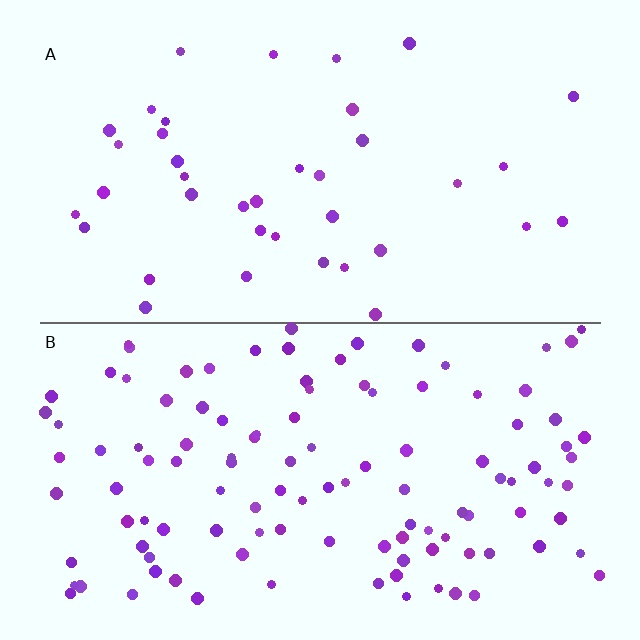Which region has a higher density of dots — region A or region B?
B (the bottom).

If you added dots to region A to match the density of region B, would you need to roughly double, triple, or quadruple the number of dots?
Approximately triple.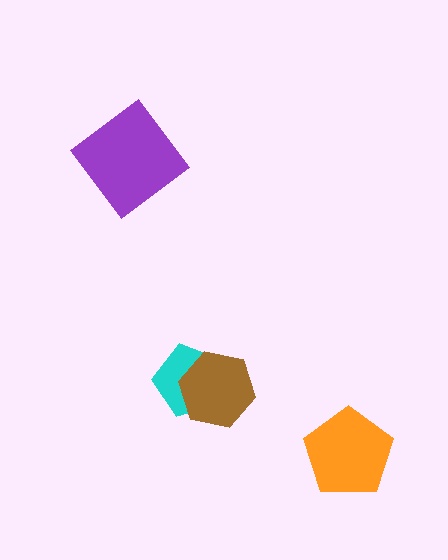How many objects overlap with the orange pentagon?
0 objects overlap with the orange pentagon.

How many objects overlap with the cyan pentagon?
1 object overlaps with the cyan pentagon.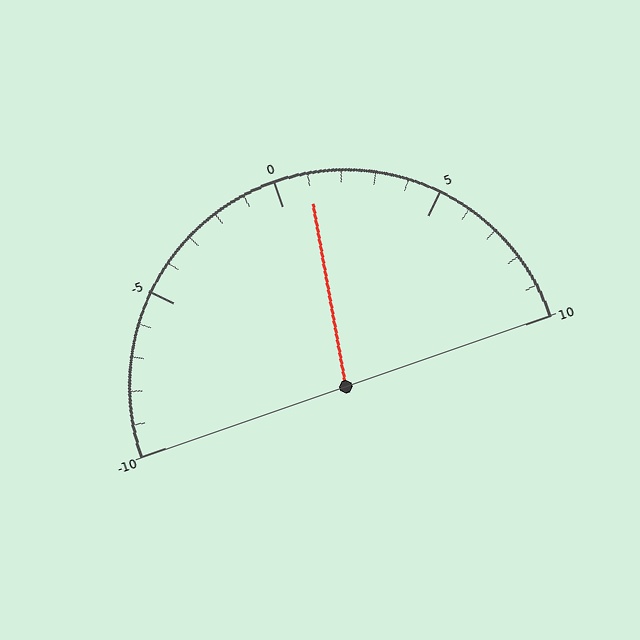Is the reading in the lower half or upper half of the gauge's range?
The reading is in the upper half of the range (-10 to 10).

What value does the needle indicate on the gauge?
The needle indicates approximately 1.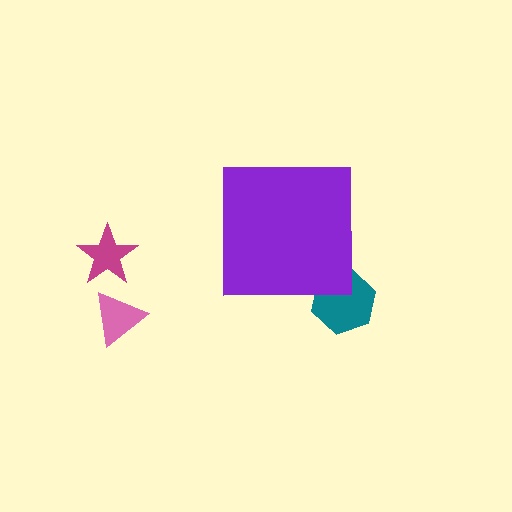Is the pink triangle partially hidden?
No, the pink triangle is fully visible.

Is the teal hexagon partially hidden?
Yes, the teal hexagon is partially hidden behind the purple square.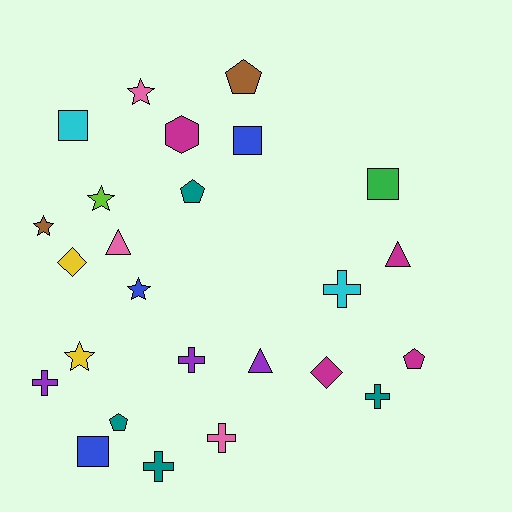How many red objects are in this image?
There are no red objects.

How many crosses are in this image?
There are 6 crosses.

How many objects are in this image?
There are 25 objects.